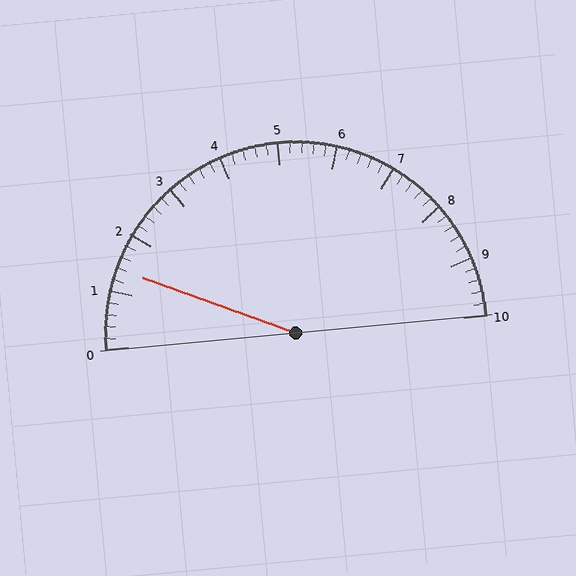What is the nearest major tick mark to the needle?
The nearest major tick mark is 1.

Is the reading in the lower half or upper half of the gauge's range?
The reading is in the lower half of the range (0 to 10).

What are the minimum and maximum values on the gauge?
The gauge ranges from 0 to 10.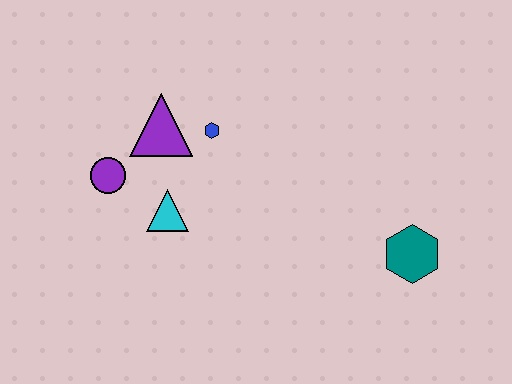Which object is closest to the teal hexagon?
The blue hexagon is closest to the teal hexagon.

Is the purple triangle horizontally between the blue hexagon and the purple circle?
Yes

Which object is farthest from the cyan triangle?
The teal hexagon is farthest from the cyan triangle.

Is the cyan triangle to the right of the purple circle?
Yes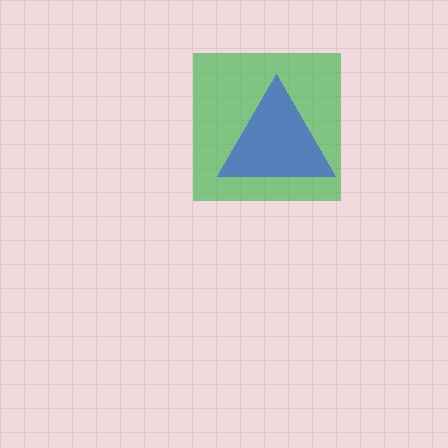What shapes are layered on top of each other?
The layered shapes are: a green square, a blue triangle.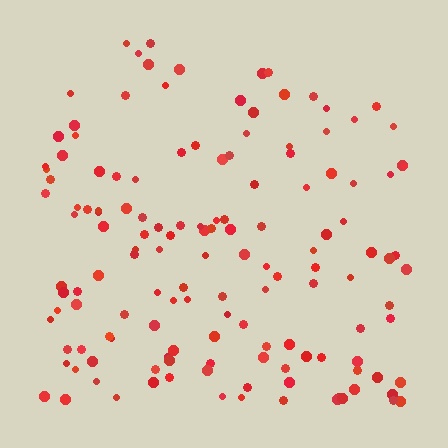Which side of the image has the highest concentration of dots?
The bottom.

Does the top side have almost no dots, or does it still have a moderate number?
Still a moderate number, just noticeably fewer than the bottom.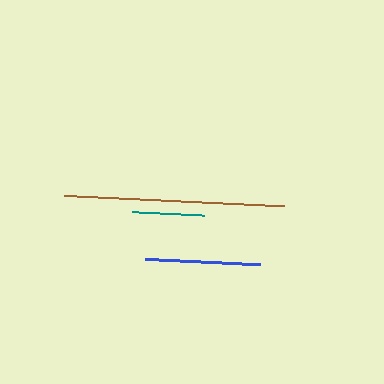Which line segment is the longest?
The brown line is the longest at approximately 221 pixels.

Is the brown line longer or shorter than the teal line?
The brown line is longer than the teal line.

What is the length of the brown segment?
The brown segment is approximately 221 pixels long.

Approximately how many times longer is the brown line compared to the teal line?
The brown line is approximately 3.1 times the length of the teal line.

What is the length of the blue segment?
The blue segment is approximately 115 pixels long.